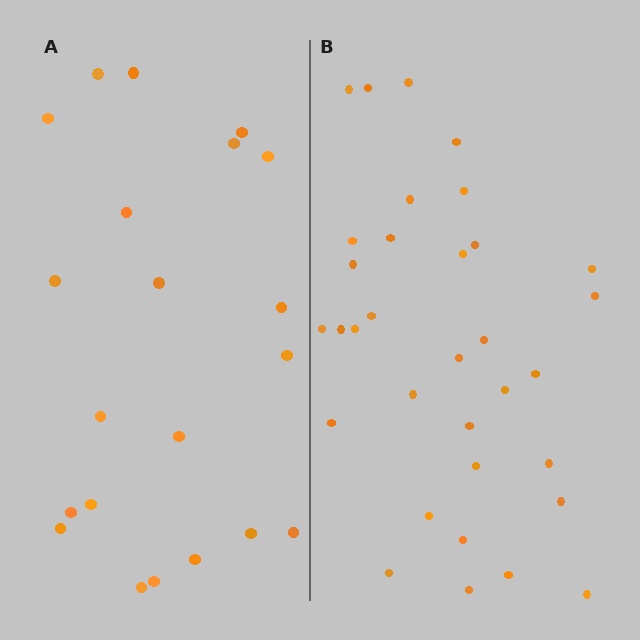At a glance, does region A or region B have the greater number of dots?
Region B (the right region) has more dots.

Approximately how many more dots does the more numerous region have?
Region B has roughly 12 or so more dots than region A.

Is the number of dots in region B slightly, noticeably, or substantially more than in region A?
Region B has substantially more. The ratio is roughly 1.6 to 1.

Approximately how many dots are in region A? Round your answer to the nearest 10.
About 20 dots. (The exact count is 21, which rounds to 20.)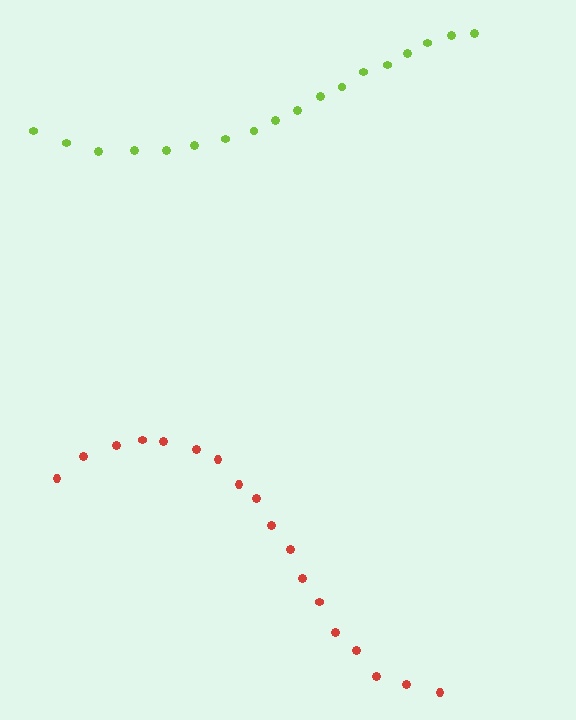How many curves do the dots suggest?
There are 2 distinct paths.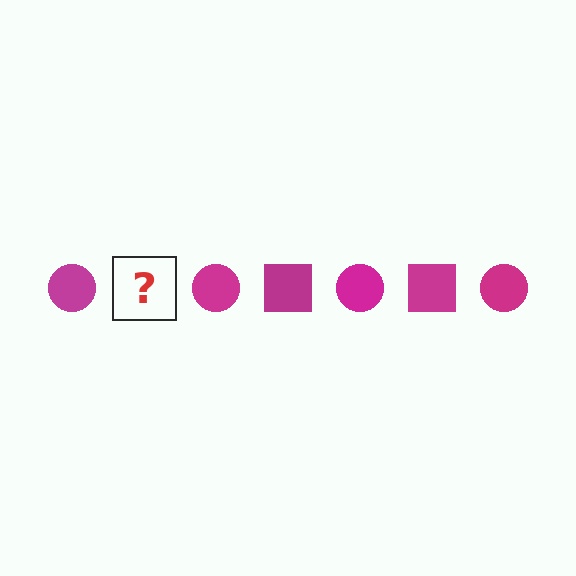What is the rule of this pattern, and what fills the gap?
The rule is that the pattern cycles through circle, square shapes in magenta. The gap should be filled with a magenta square.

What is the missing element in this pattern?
The missing element is a magenta square.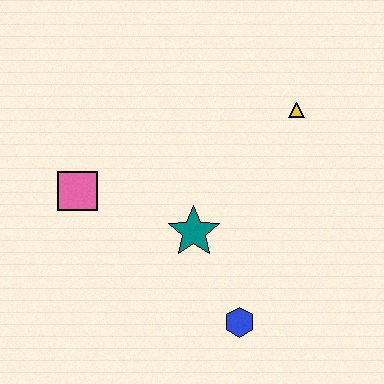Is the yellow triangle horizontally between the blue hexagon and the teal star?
No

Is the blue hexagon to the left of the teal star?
No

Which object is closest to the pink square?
The teal star is closest to the pink square.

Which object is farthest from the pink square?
The yellow triangle is farthest from the pink square.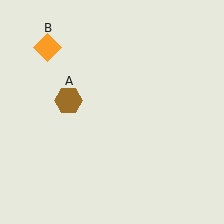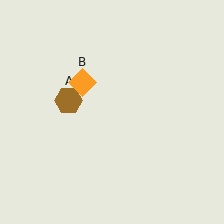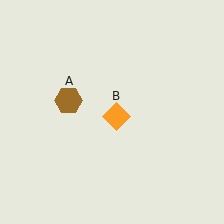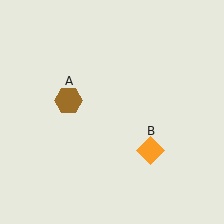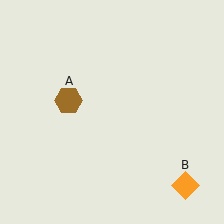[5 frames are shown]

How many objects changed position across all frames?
1 object changed position: orange diamond (object B).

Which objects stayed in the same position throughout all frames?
Brown hexagon (object A) remained stationary.